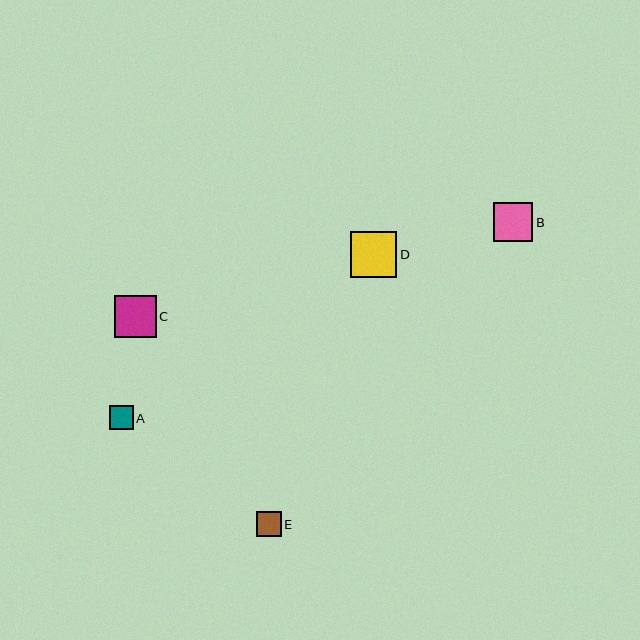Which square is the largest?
Square D is the largest with a size of approximately 46 pixels.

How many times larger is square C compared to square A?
Square C is approximately 1.8 times the size of square A.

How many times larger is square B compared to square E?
Square B is approximately 1.6 times the size of square E.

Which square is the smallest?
Square A is the smallest with a size of approximately 24 pixels.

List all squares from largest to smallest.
From largest to smallest: D, C, B, E, A.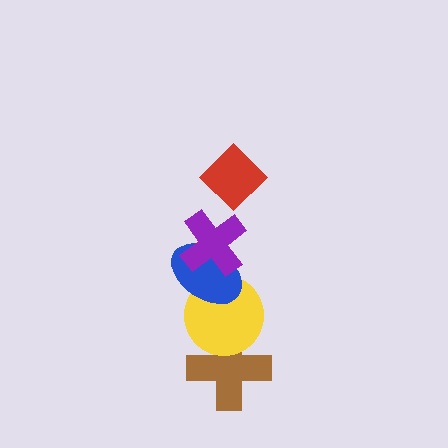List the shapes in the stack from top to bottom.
From top to bottom: the red diamond, the purple cross, the blue ellipse, the yellow circle, the brown cross.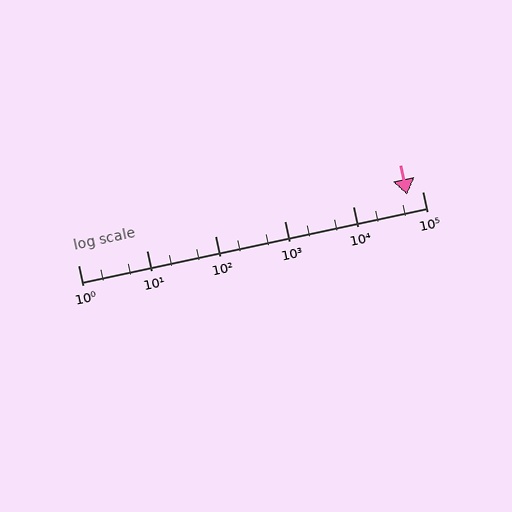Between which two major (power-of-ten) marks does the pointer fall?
The pointer is between 10000 and 100000.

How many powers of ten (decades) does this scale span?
The scale spans 5 decades, from 1 to 100000.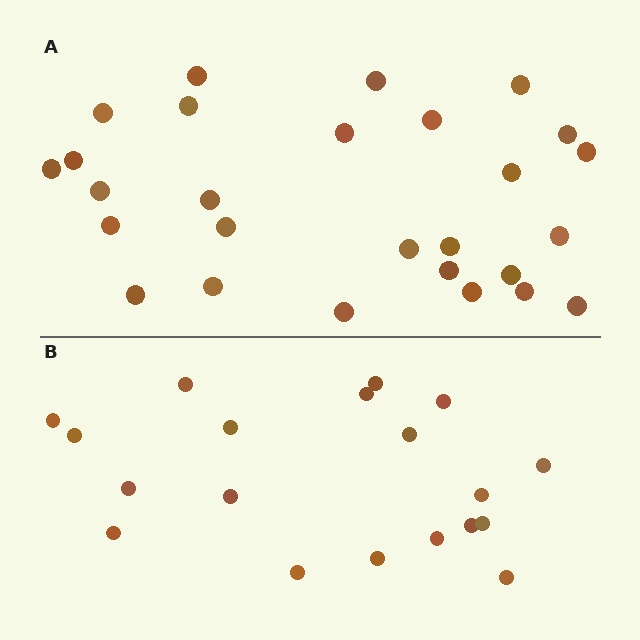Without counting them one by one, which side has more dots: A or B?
Region A (the top region) has more dots.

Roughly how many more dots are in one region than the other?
Region A has roughly 8 or so more dots than region B.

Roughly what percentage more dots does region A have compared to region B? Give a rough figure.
About 40% more.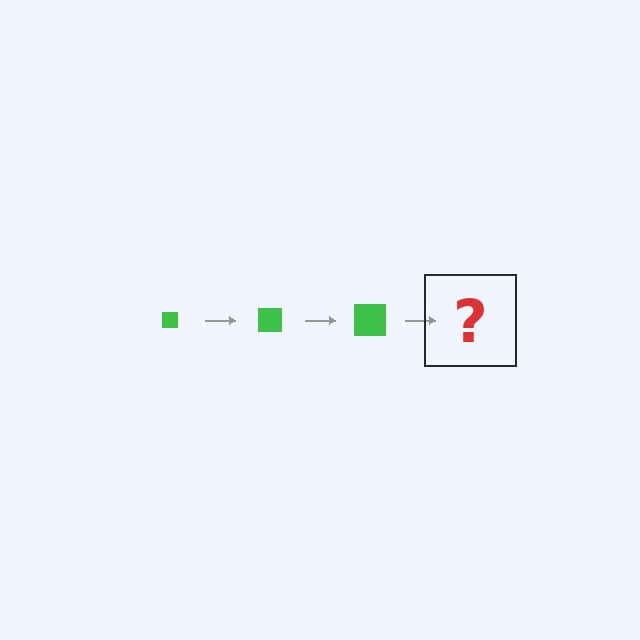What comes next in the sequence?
The next element should be a green square, larger than the previous one.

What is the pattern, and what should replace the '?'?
The pattern is that the square gets progressively larger each step. The '?' should be a green square, larger than the previous one.